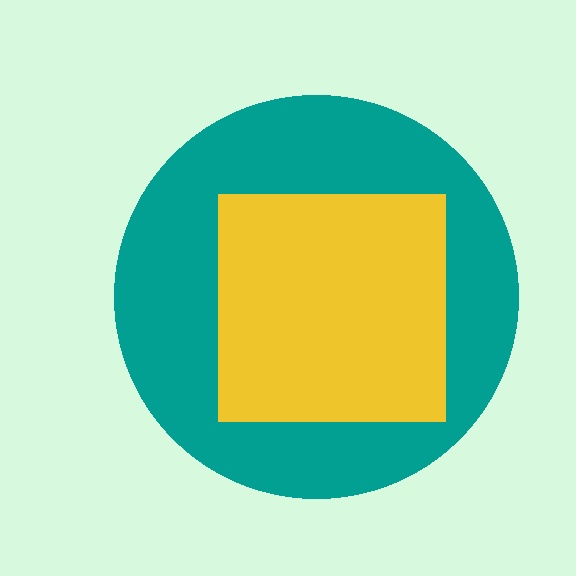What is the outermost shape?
The teal circle.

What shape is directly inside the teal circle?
The yellow square.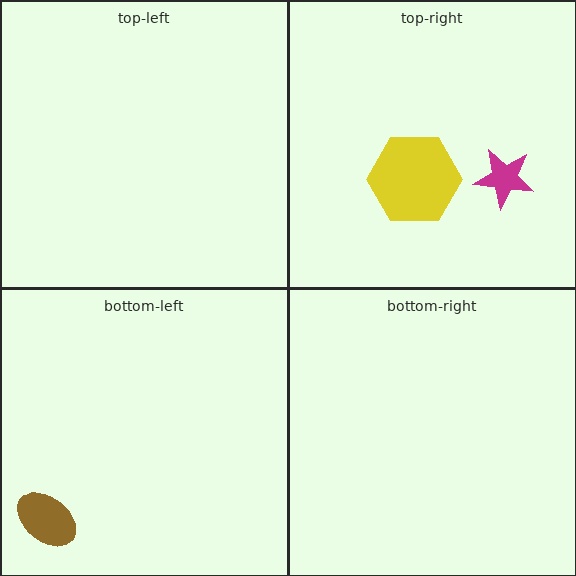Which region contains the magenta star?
The top-right region.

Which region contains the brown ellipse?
The bottom-left region.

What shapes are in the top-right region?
The magenta star, the yellow hexagon.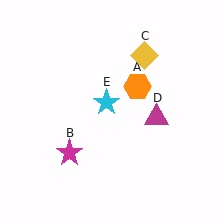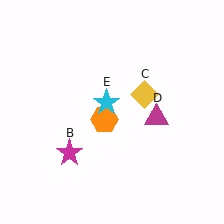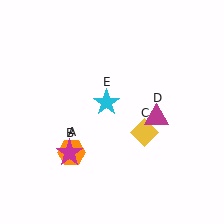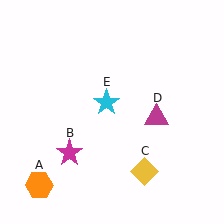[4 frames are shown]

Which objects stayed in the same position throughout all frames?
Magenta star (object B) and magenta triangle (object D) and cyan star (object E) remained stationary.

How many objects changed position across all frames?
2 objects changed position: orange hexagon (object A), yellow diamond (object C).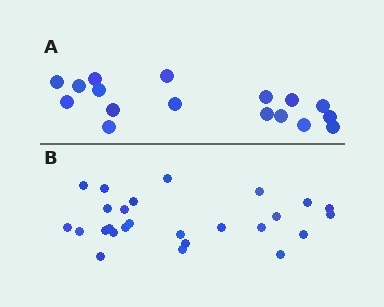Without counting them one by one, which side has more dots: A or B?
Region B (the bottom region) has more dots.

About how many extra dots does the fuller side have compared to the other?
Region B has roughly 8 or so more dots than region A.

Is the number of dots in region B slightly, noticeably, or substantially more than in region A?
Region B has substantially more. The ratio is roughly 1.5 to 1.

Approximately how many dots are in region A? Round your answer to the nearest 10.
About 20 dots. (The exact count is 17, which rounds to 20.)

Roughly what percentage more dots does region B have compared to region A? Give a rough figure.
About 55% more.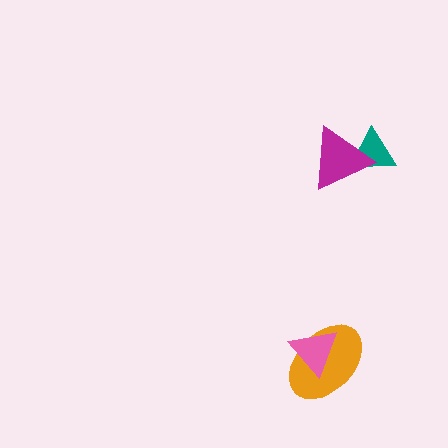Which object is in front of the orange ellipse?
The pink triangle is in front of the orange ellipse.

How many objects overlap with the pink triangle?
1 object overlaps with the pink triangle.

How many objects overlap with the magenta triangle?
1 object overlaps with the magenta triangle.